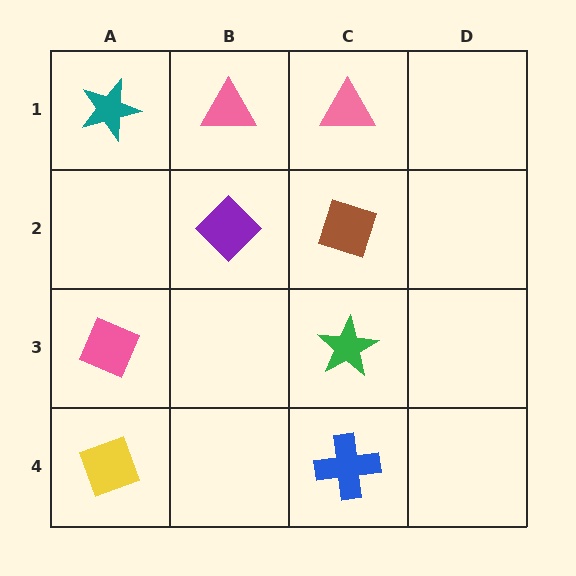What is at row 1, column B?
A pink triangle.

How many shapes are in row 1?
3 shapes.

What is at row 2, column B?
A purple diamond.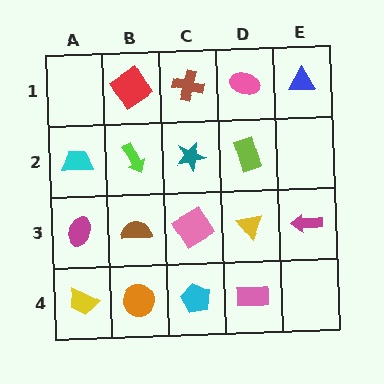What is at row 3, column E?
A magenta arrow.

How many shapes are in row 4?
4 shapes.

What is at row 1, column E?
A blue triangle.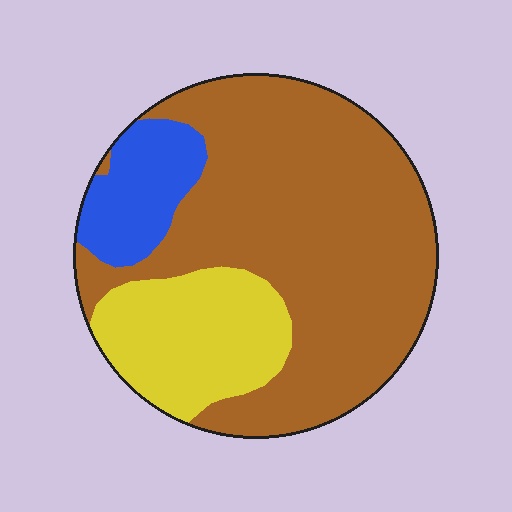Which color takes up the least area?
Blue, at roughly 10%.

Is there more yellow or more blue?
Yellow.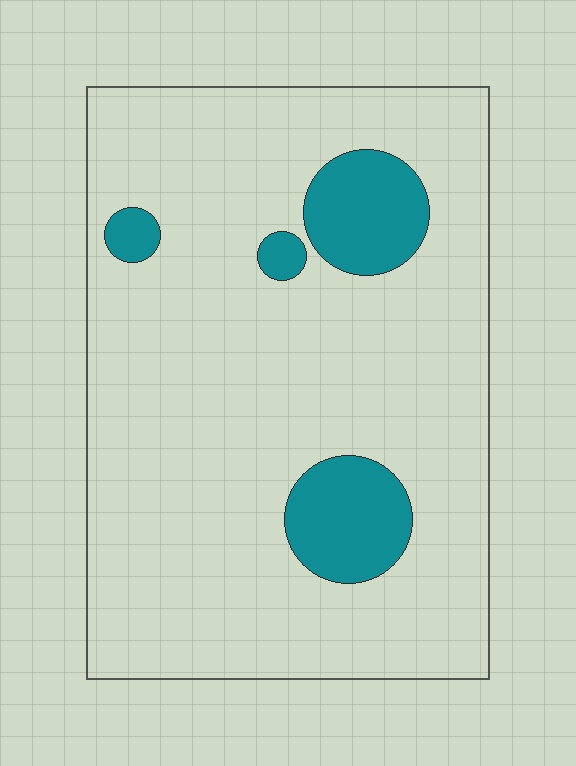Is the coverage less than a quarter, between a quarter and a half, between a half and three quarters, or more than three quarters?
Less than a quarter.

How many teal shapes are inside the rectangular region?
4.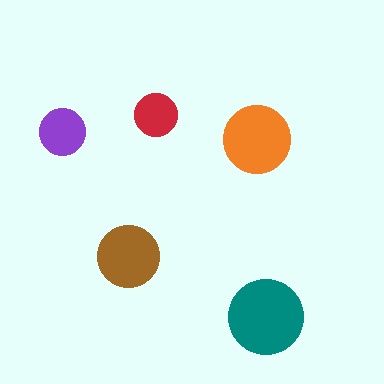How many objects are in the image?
There are 5 objects in the image.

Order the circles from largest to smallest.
the teal one, the orange one, the brown one, the purple one, the red one.